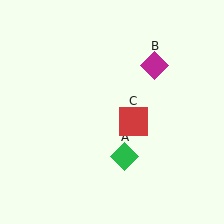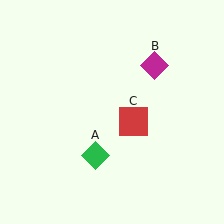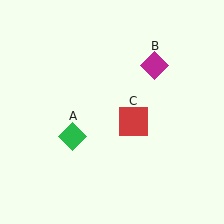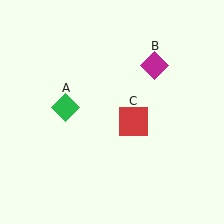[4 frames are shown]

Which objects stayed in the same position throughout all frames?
Magenta diamond (object B) and red square (object C) remained stationary.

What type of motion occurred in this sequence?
The green diamond (object A) rotated clockwise around the center of the scene.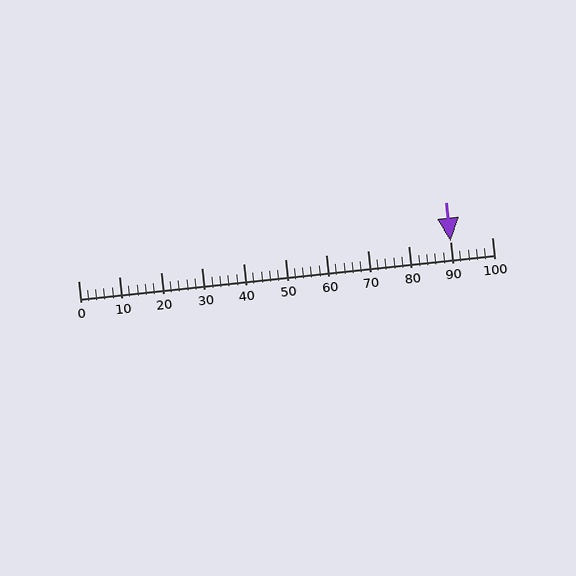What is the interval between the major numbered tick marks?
The major tick marks are spaced 10 units apart.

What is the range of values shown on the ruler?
The ruler shows values from 0 to 100.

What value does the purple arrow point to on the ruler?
The purple arrow points to approximately 90.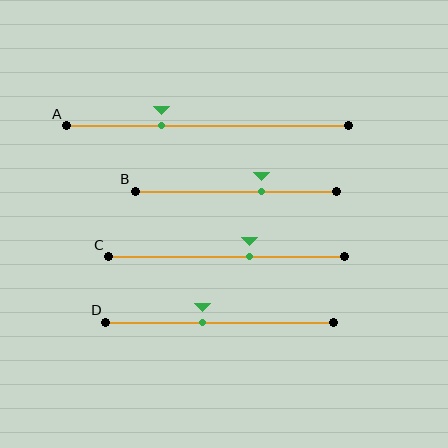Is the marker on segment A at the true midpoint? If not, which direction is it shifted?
No, the marker on segment A is shifted to the left by about 17% of the segment length.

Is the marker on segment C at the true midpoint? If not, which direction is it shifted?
No, the marker on segment C is shifted to the right by about 9% of the segment length.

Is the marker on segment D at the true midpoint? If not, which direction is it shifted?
No, the marker on segment D is shifted to the left by about 7% of the segment length.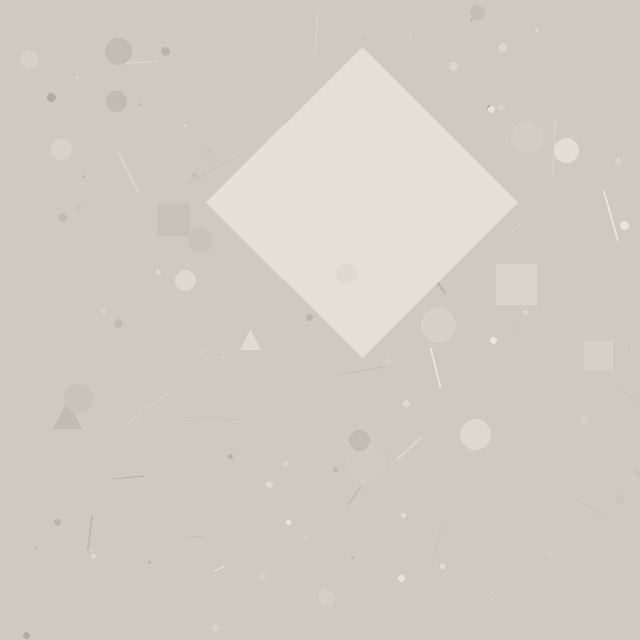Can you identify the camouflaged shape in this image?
The camouflaged shape is a diamond.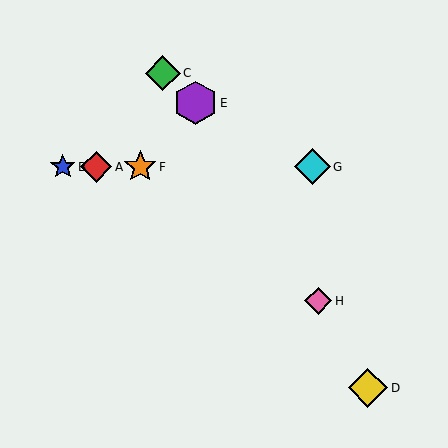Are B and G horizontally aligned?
Yes, both are at y≈167.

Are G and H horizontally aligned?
No, G is at y≈167 and H is at y≈301.